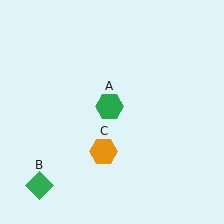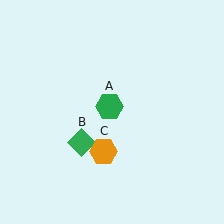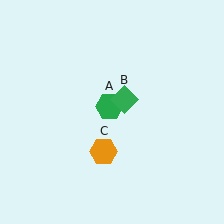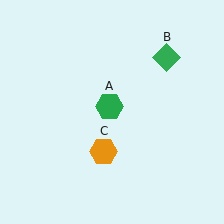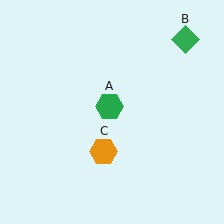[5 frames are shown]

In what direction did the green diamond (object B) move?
The green diamond (object B) moved up and to the right.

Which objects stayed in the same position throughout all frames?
Green hexagon (object A) and orange hexagon (object C) remained stationary.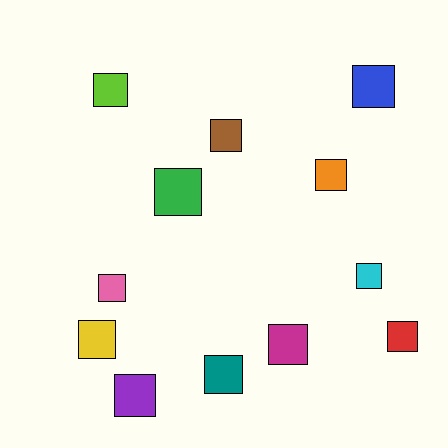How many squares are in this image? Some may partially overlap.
There are 12 squares.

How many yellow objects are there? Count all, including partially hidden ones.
There is 1 yellow object.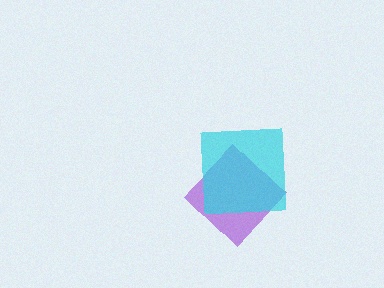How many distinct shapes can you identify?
There are 2 distinct shapes: a purple diamond, a cyan square.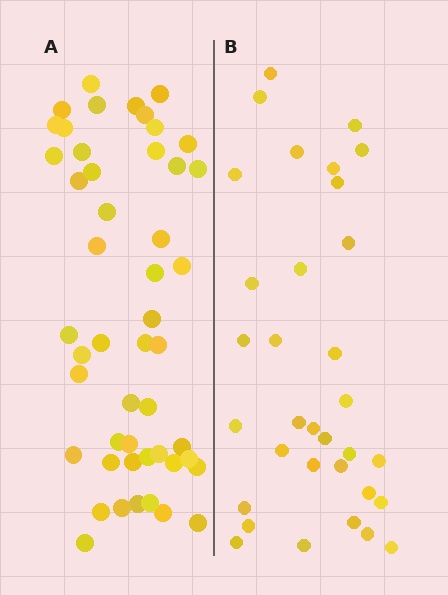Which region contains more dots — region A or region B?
Region A (the left region) has more dots.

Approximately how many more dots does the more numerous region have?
Region A has approximately 15 more dots than region B.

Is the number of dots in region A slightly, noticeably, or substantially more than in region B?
Region A has substantially more. The ratio is roughly 1.5 to 1.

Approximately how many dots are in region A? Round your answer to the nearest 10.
About 50 dots. (The exact count is 49, which rounds to 50.)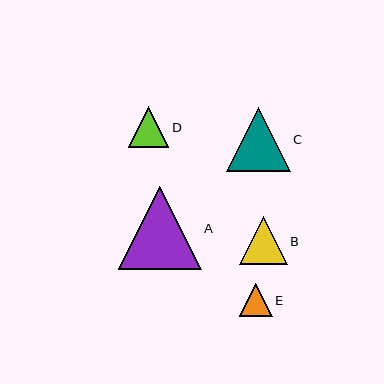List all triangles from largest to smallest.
From largest to smallest: A, C, B, D, E.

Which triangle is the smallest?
Triangle E is the smallest with a size of approximately 33 pixels.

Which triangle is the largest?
Triangle A is the largest with a size of approximately 83 pixels.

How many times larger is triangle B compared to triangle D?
Triangle B is approximately 1.2 times the size of triangle D.